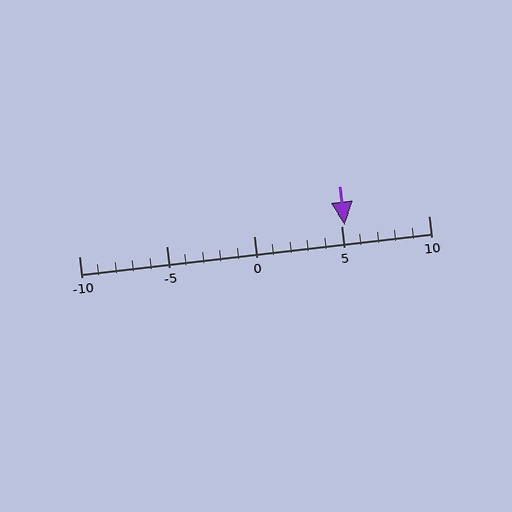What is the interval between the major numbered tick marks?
The major tick marks are spaced 5 units apart.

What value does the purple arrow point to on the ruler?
The purple arrow points to approximately 5.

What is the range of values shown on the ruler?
The ruler shows values from -10 to 10.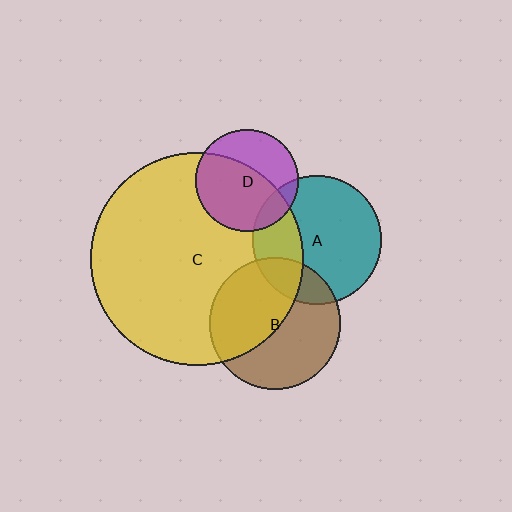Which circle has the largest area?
Circle C (yellow).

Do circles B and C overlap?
Yes.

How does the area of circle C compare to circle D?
Approximately 4.3 times.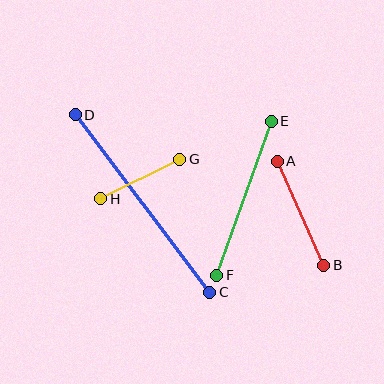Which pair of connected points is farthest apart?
Points C and D are farthest apart.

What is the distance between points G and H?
The distance is approximately 88 pixels.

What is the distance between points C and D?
The distance is approximately 222 pixels.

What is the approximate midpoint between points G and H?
The midpoint is at approximately (140, 179) pixels.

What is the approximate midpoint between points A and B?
The midpoint is at approximately (301, 213) pixels.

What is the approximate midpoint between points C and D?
The midpoint is at approximately (142, 204) pixels.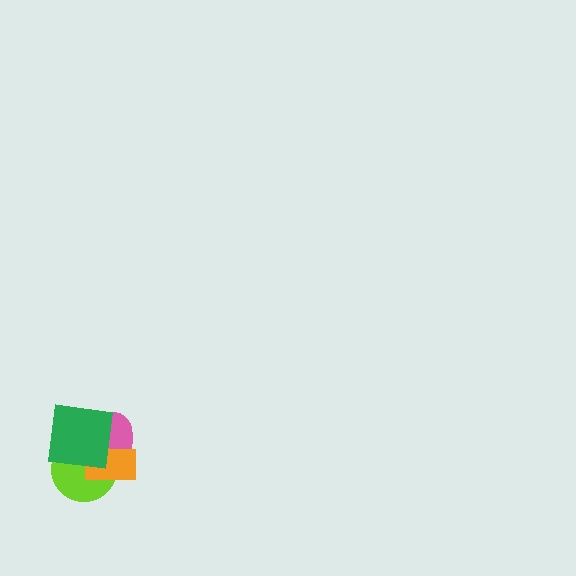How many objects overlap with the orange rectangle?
3 objects overlap with the orange rectangle.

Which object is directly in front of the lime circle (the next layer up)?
The orange rectangle is directly in front of the lime circle.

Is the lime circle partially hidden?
Yes, it is partially covered by another shape.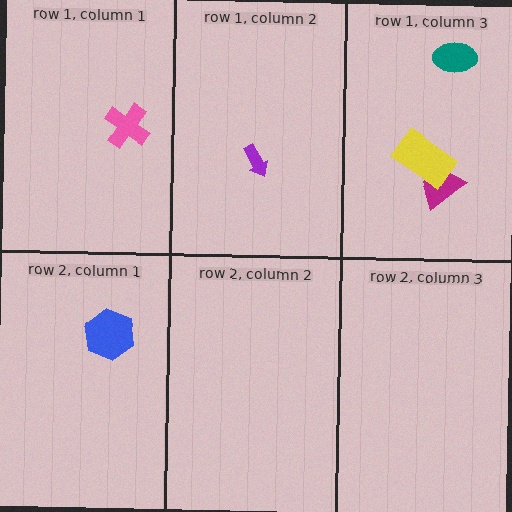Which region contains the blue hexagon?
The row 2, column 1 region.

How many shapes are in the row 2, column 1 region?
1.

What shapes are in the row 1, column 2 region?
The purple arrow.